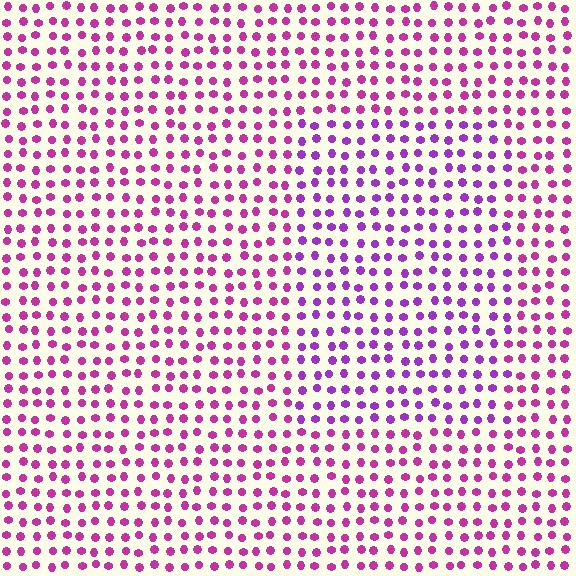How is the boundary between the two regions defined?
The boundary is defined purely by a slight shift in hue (about 30 degrees). Spacing, size, and orientation are identical on both sides.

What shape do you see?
I see a rectangle.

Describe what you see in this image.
The image is filled with small magenta elements in a uniform arrangement. A rectangle-shaped region is visible where the elements are tinted to a slightly different hue, forming a subtle color boundary.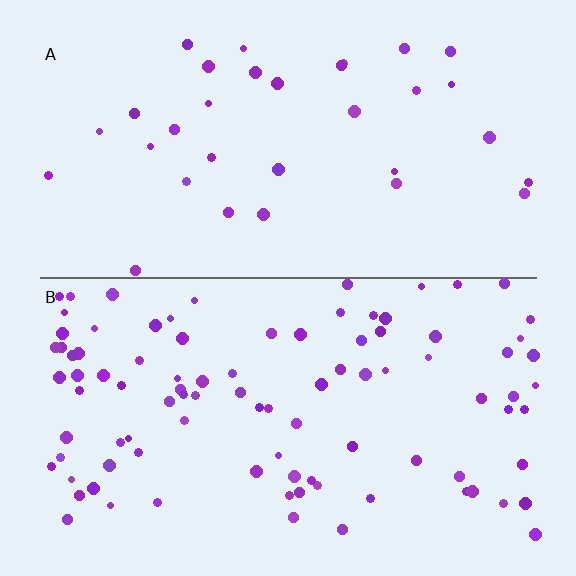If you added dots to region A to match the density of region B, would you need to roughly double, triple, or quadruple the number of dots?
Approximately triple.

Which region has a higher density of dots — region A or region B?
B (the bottom).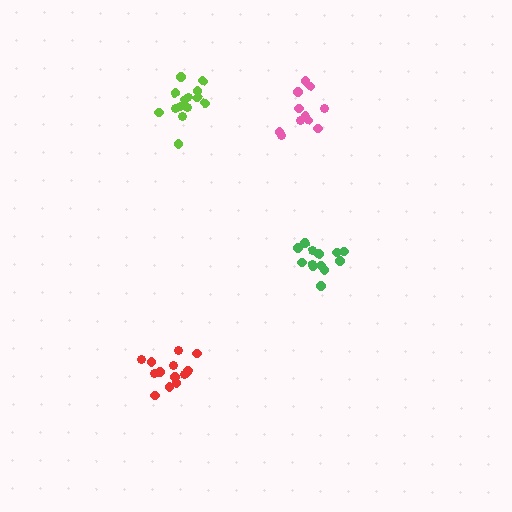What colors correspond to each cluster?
The clusters are colored: green, pink, lime, red.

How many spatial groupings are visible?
There are 4 spatial groupings.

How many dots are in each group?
Group 1: 14 dots, Group 2: 11 dots, Group 3: 14 dots, Group 4: 14 dots (53 total).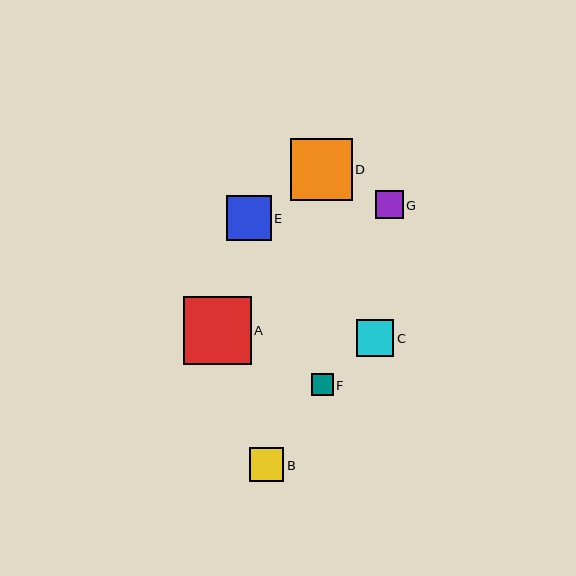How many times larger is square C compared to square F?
Square C is approximately 1.7 times the size of square F.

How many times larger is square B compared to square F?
Square B is approximately 1.5 times the size of square F.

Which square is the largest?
Square A is the largest with a size of approximately 68 pixels.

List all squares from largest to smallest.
From largest to smallest: A, D, E, C, B, G, F.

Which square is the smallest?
Square F is the smallest with a size of approximately 22 pixels.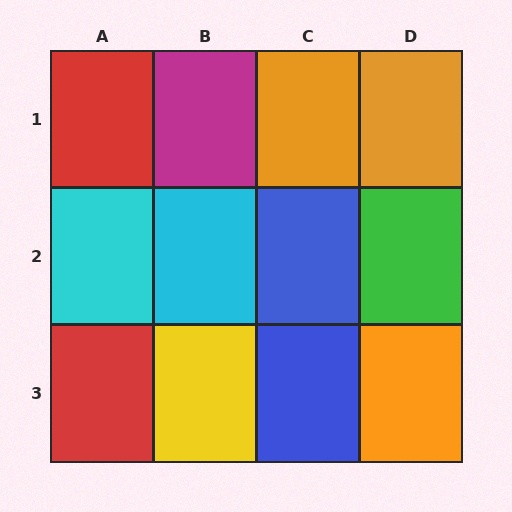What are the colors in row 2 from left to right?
Cyan, cyan, blue, green.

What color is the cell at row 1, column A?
Red.